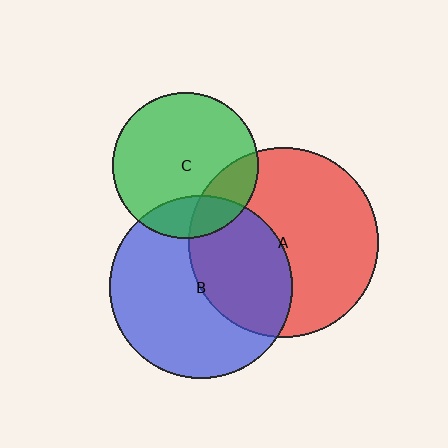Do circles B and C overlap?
Yes.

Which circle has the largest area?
Circle A (red).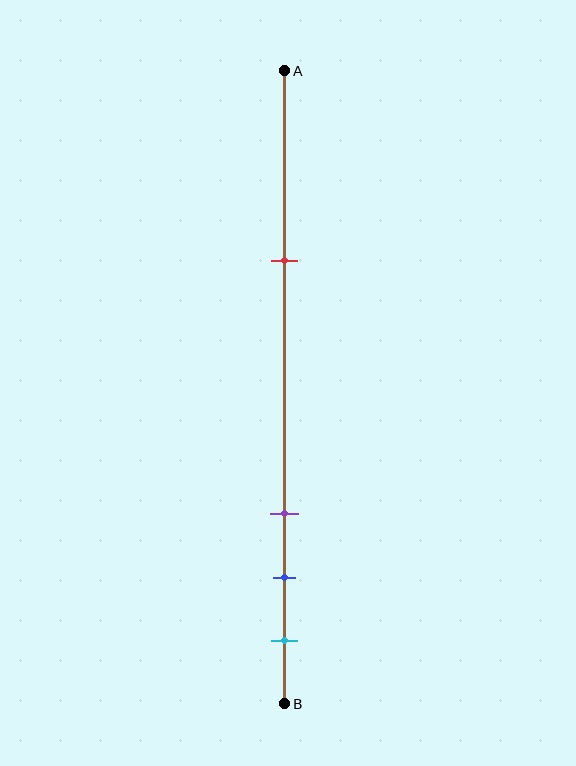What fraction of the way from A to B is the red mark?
The red mark is approximately 30% (0.3) of the way from A to B.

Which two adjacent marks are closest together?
The blue and cyan marks are the closest adjacent pair.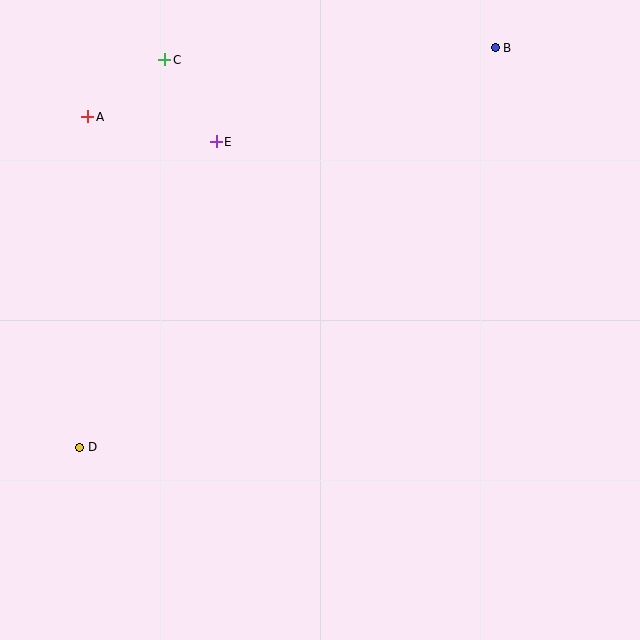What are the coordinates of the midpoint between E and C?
The midpoint between E and C is at (191, 101).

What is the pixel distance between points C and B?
The distance between C and B is 331 pixels.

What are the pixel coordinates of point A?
Point A is at (88, 117).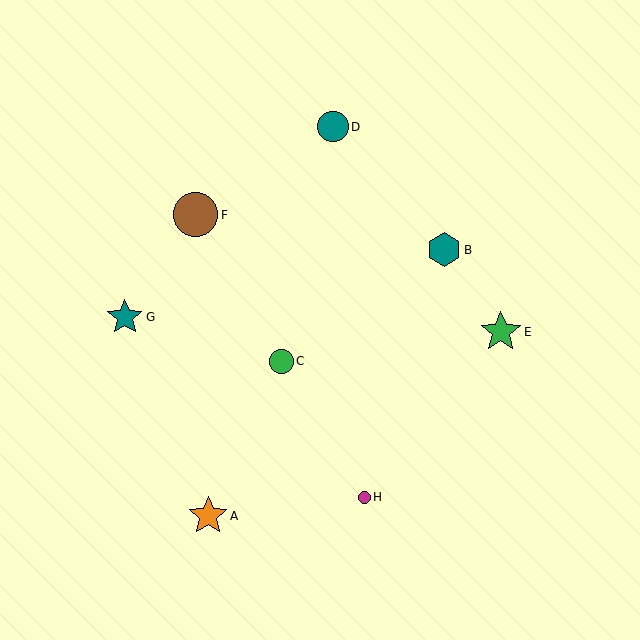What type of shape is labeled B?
Shape B is a teal hexagon.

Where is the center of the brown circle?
The center of the brown circle is at (196, 215).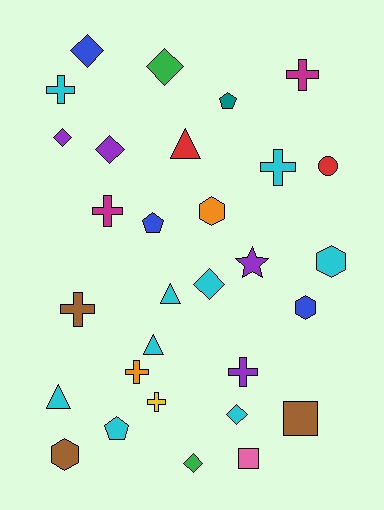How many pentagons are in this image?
There are 3 pentagons.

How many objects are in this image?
There are 30 objects.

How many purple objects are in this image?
There are 4 purple objects.